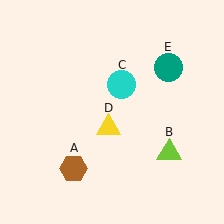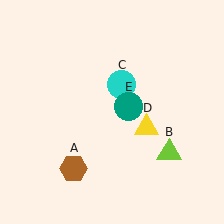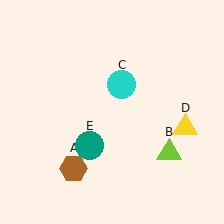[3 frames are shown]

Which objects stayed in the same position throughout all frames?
Brown hexagon (object A) and lime triangle (object B) and cyan circle (object C) remained stationary.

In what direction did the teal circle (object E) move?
The teal circle (object E) moved down and to the left.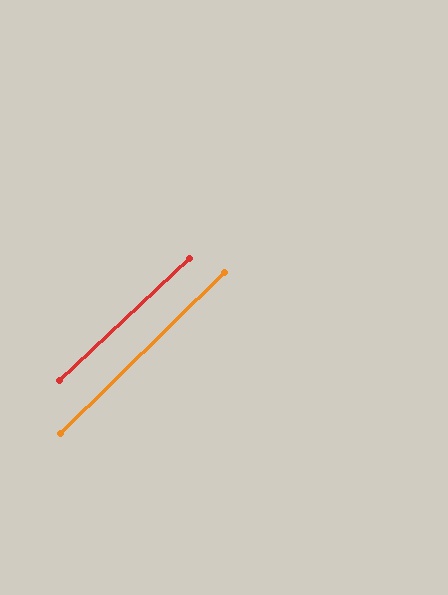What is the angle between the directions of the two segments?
Approximately 1 degree.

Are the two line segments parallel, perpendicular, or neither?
Parallel — their directions differ by only 1.1°.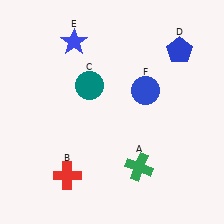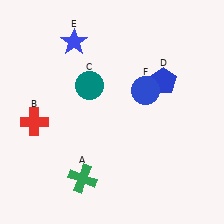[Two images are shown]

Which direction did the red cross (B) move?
The red cross (B) moved up.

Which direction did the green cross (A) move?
The green cross (A) moved left.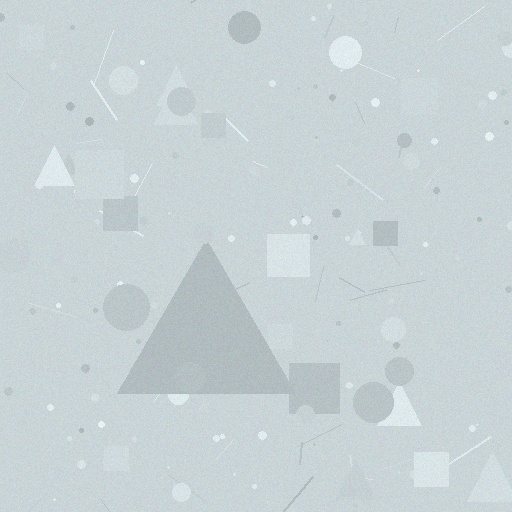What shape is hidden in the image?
A triangle is hidden in the image.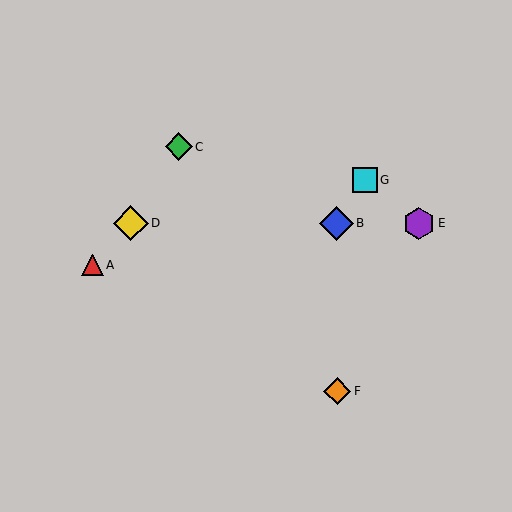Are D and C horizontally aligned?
No, D is at y≈223 and C is at y≈147.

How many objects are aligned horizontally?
3 objects (B, D, E) are aligned horizontally.